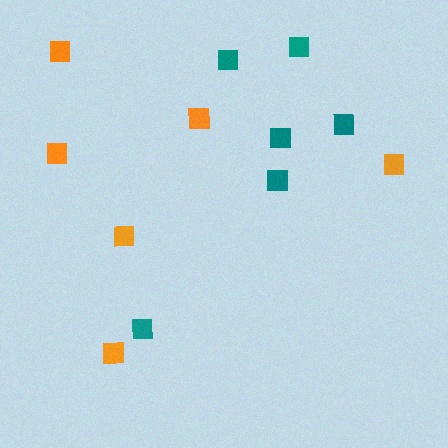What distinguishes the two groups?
There are 2 groups: one group of teal squares (6) and one group of orange squares (6).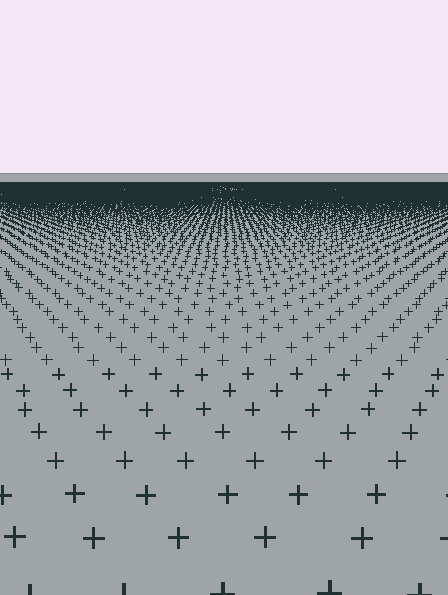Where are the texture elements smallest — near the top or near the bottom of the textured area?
Near the top.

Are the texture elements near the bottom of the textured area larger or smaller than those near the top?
Larger. Near the bottom, elements are closer to the viewer and appear at a bigger on-screen size.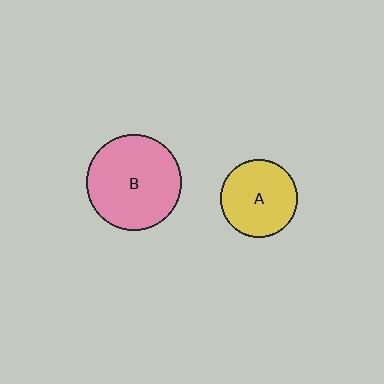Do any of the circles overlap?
No, none of the circles overlap.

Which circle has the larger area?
Circle B (pink).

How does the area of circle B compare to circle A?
Approximately 1.5 times.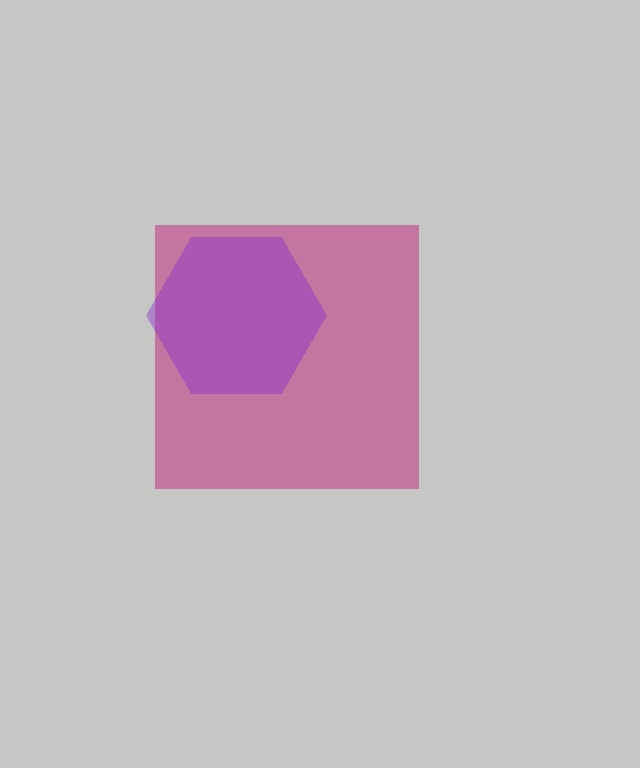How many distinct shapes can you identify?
There are 2 distinct shapes: a magenta square, a purple hexagon.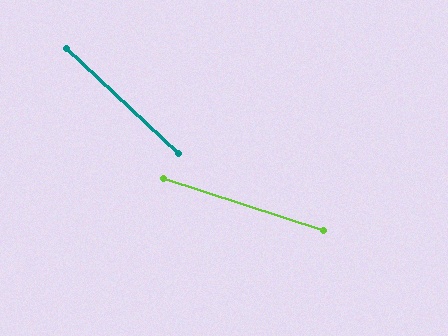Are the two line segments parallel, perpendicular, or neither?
Neither parallel nor perpendicular — they differ by about 25°.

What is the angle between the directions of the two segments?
Approximately 25 degrees.